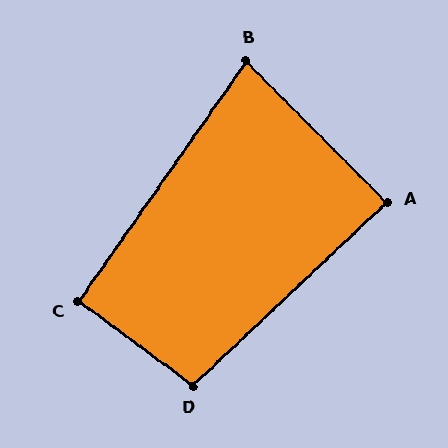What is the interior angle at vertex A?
Approximately 88 degrees (approximately right).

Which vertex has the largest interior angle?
D, at approximately 100 degrees.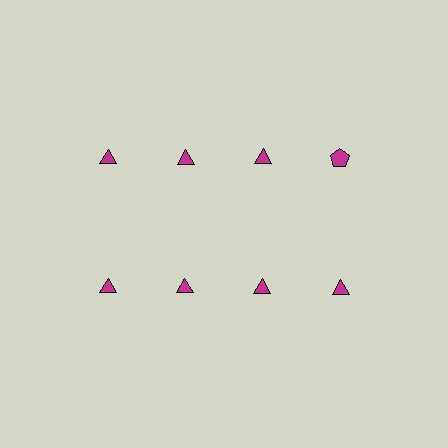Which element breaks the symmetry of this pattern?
The magenta pentagon in the top row, second from right column breaks the symmetry. All other shapes are magenta triangles.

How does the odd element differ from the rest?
It has a different shape: pentagon instead of triangle.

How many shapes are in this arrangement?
There are 8 shapes arranged in a grid pattern.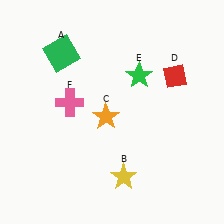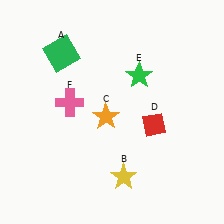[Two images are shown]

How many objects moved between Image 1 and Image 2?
1 object moved between the two images.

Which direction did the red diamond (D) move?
The red diamond (D) moved down.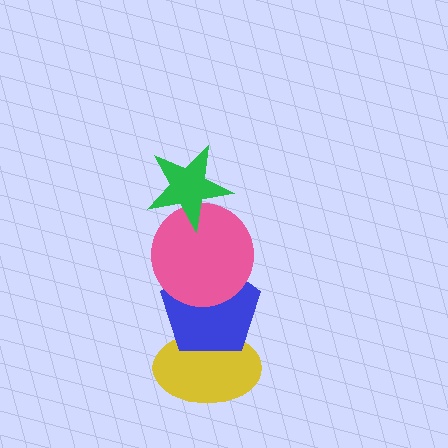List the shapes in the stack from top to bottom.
From top to bottom: the green star, the pink circle, the blue pentagon, the yellow ellipse.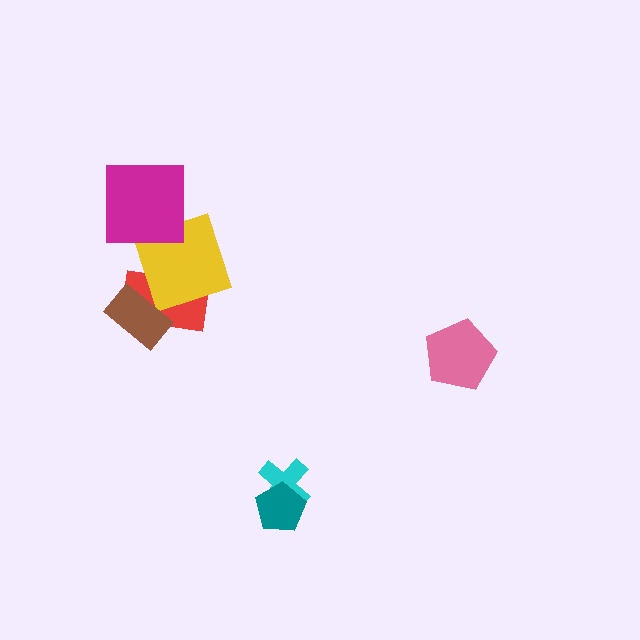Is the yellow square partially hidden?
Yes, it is partially covered by another shape.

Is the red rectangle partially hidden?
Yes, it is partially covered by another shape.